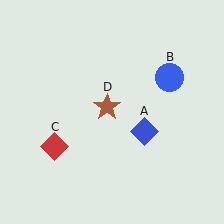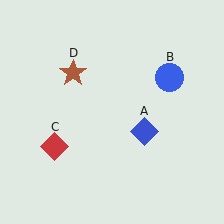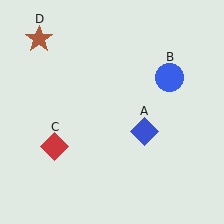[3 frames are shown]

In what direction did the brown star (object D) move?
The brown star (object D) moved up and to the left.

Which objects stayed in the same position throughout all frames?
Blue diamond (object A) and blue circle (object B) and red diamond (object C) remained stationary.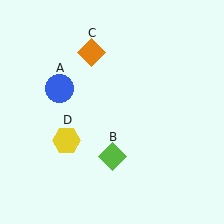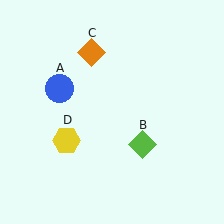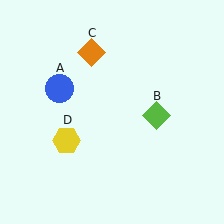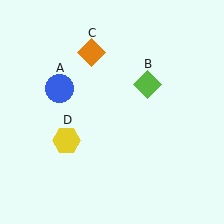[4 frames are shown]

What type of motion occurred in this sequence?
The lime diamond (object B) rotated counterclockwise around the center of the scene.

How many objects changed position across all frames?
1 object changed position: lime diamond (object B).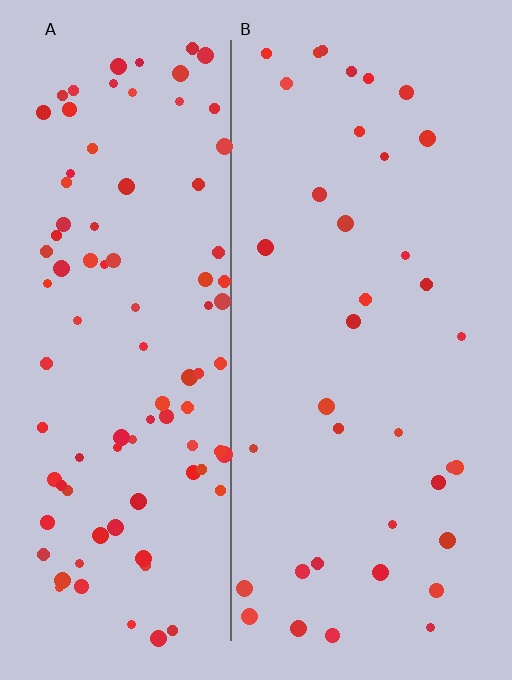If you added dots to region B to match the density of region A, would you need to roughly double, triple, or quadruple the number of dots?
Approximately triple.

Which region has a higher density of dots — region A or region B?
A (the left).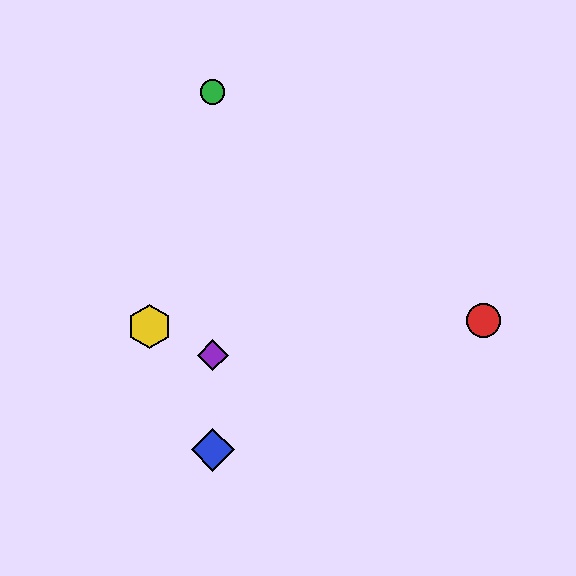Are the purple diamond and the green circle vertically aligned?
Yes, both are at x≈213.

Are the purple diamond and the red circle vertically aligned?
No, the purple diamond is at x≈213 and the red circle is at x≈484.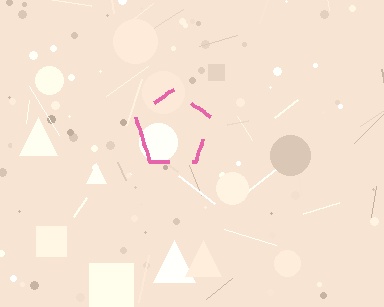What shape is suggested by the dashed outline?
The dashed outline suggests a pentagon.